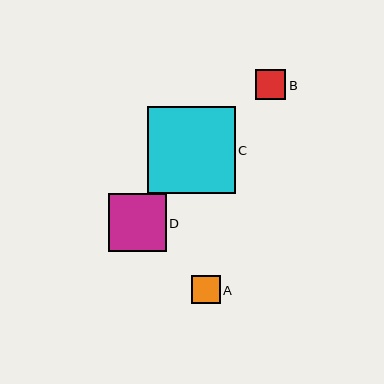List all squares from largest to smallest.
From largest to smallest: C, D, B, A.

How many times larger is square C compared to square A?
Square C is approximately 3.1 times the size of square A.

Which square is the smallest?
Square A is the smallest with a size of approximately 28 pixels.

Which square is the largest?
Square C is the largest with a size of approximately 88 pixels.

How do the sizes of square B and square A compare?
Square B and square A are approximately the same size.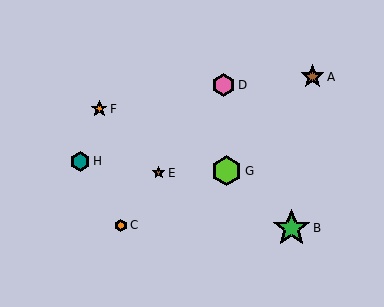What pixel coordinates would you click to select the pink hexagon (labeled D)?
Click at (223, 85) to select the pink hexagon D.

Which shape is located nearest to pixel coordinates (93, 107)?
The orange star (labeled F) at (99, 109) is nearest to that location.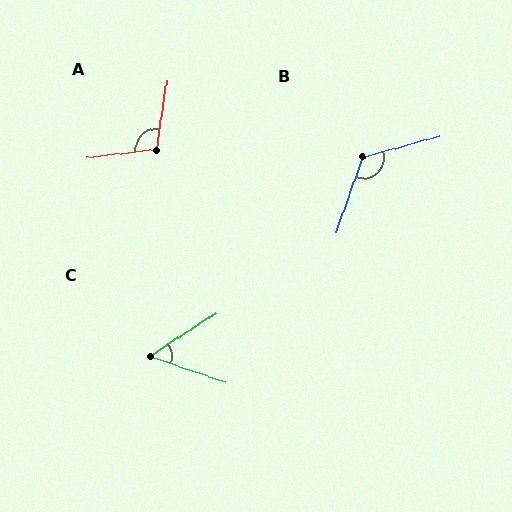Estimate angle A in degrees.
Approximately 106 degrees.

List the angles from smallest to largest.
C (52°), A (106°), B (124°).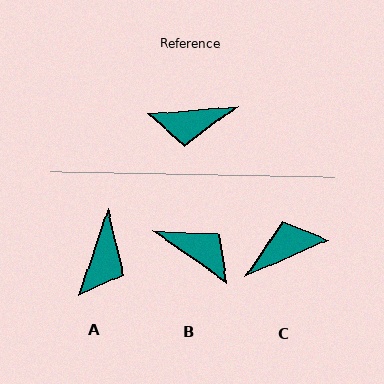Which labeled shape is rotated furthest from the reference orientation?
C, about 161 degrees away.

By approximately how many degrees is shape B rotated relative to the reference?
Approximately 140 degrees counter-clockwise.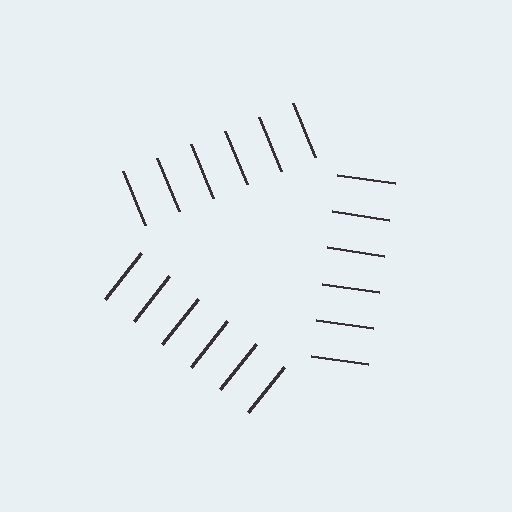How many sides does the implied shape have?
3 sides — the line-ends trace a triangle.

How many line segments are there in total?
18 — 6 along each of the 3 edges.